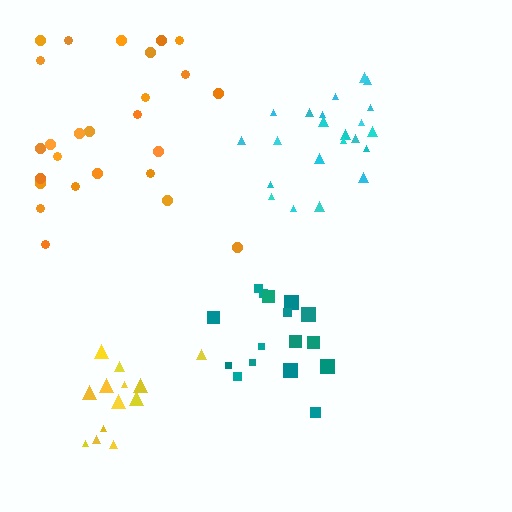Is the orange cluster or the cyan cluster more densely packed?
Cyan.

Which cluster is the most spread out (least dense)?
Orange.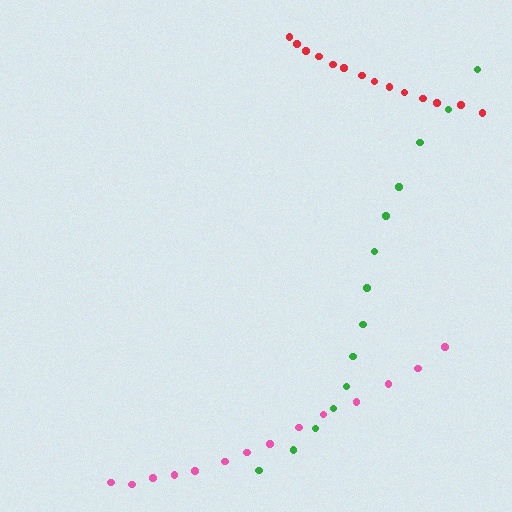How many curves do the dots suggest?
There are 3 distinct paths.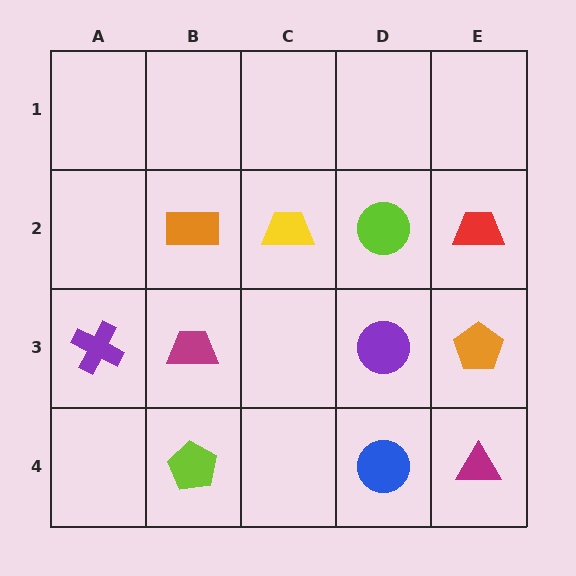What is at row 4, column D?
A blue circle.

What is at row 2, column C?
A yellow trapezoid.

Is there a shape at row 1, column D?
No, that cell is empty.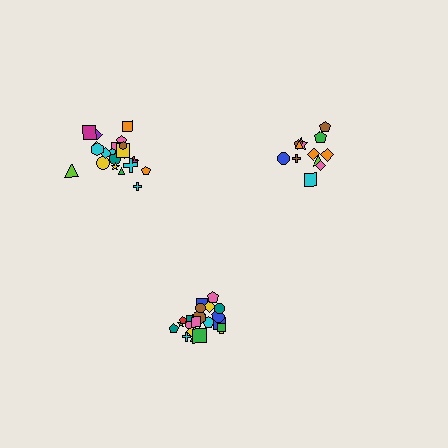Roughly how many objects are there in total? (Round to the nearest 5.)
Roughly 60 objects in total.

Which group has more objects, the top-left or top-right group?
The top-left group.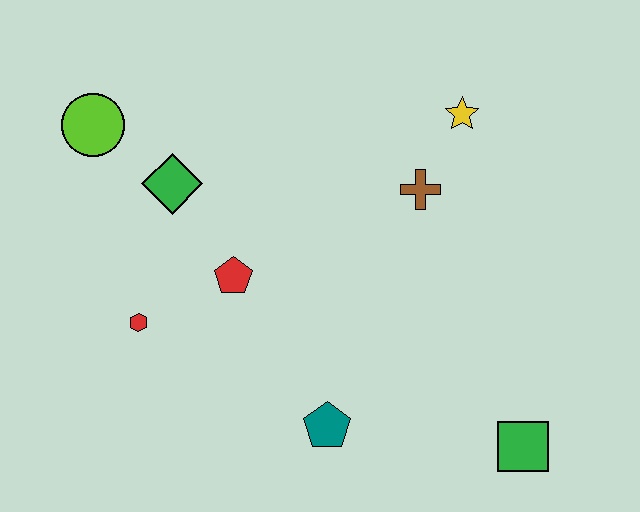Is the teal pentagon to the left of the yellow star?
Yes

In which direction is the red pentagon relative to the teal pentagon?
The red pentagon is above the teal pentagon.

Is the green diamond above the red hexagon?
Yes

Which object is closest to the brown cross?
The yellow star is closest to the brown cross.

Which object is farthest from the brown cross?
The lime circle is farthest from the brown cross.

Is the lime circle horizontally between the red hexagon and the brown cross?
No